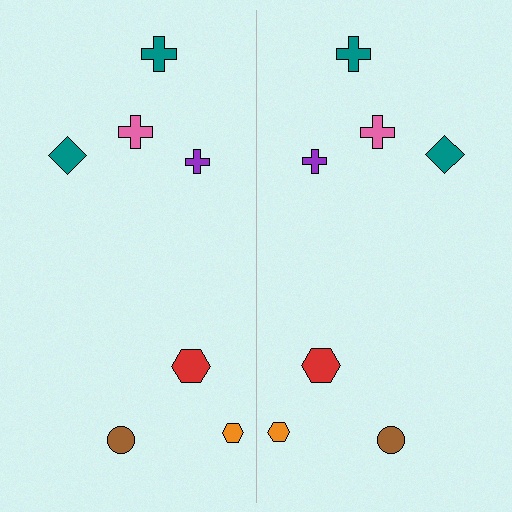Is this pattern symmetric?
Yes, this pattern has bilateral (reflection) symmetry.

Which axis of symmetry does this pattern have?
The pattern has a vertical axis of symmetry running through the center of the image.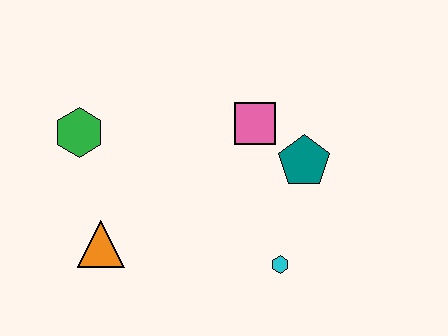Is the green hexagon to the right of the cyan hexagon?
No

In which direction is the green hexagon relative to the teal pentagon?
The green hexagon is to the left of the teal pentagon.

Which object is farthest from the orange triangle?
The teal pentagon is farthest from the orange triangle.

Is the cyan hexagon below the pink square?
Yes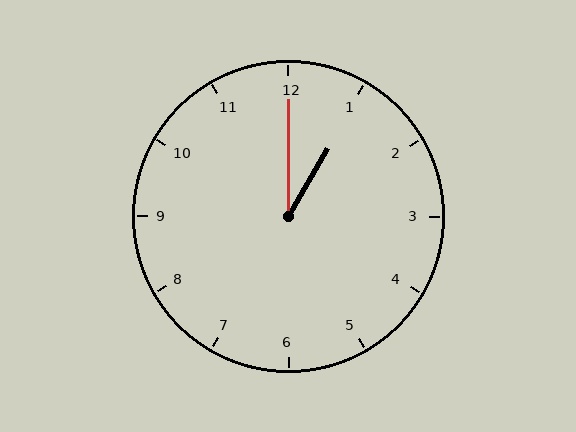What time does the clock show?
1:00.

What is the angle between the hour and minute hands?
Approximately 30 degrees.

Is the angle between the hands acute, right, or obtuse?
It is acute.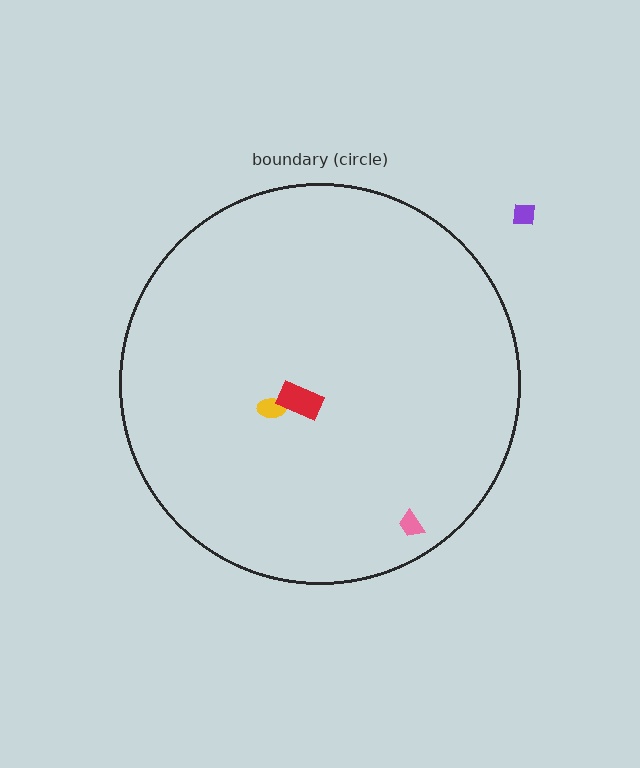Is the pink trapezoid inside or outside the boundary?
Inside.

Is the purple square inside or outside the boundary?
Outside.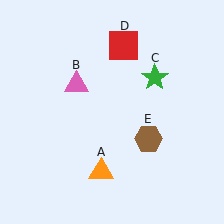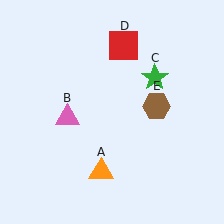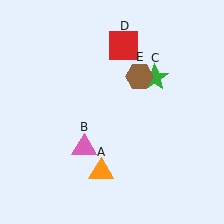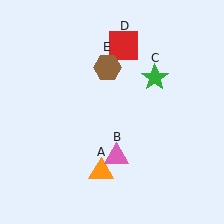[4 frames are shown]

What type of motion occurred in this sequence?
The pink triangle (object B), brown hexagon (object E) rotated counterclockwise around the center of the scene.